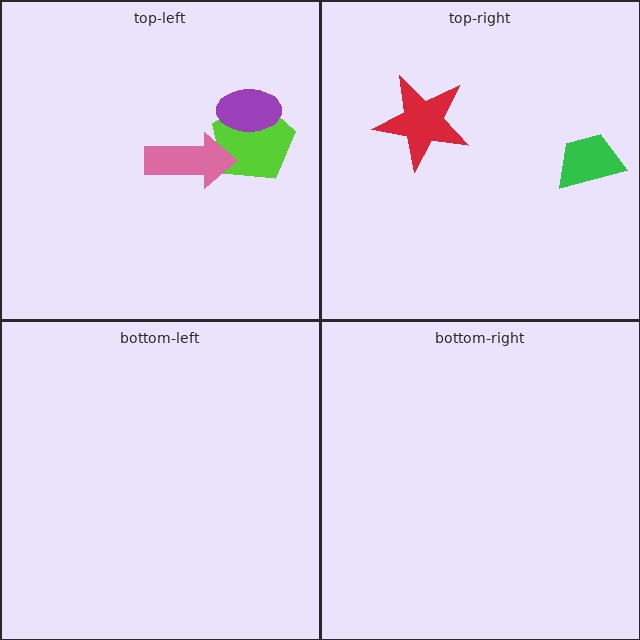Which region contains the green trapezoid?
The top-right region.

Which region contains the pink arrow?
The top-left region.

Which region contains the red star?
The top-right region.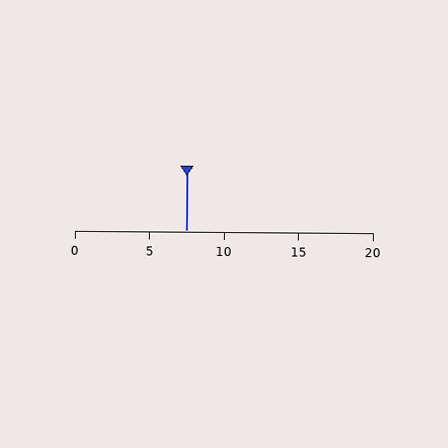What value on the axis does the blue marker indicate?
The marker indicates approximately 7.5.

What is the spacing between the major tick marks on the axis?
The major ticks are spaced 5 apart.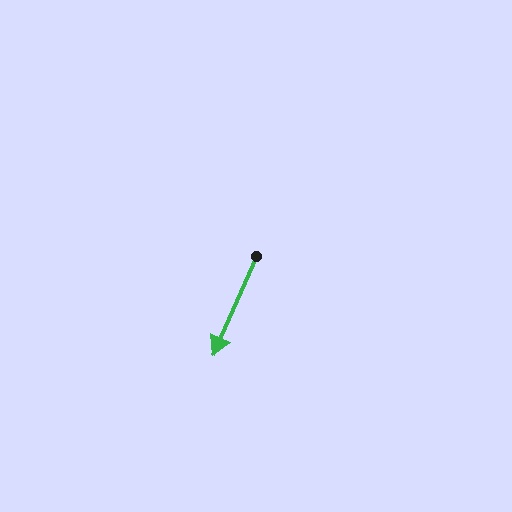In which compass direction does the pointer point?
Southwest.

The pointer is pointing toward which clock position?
Roughly 7 o'clock.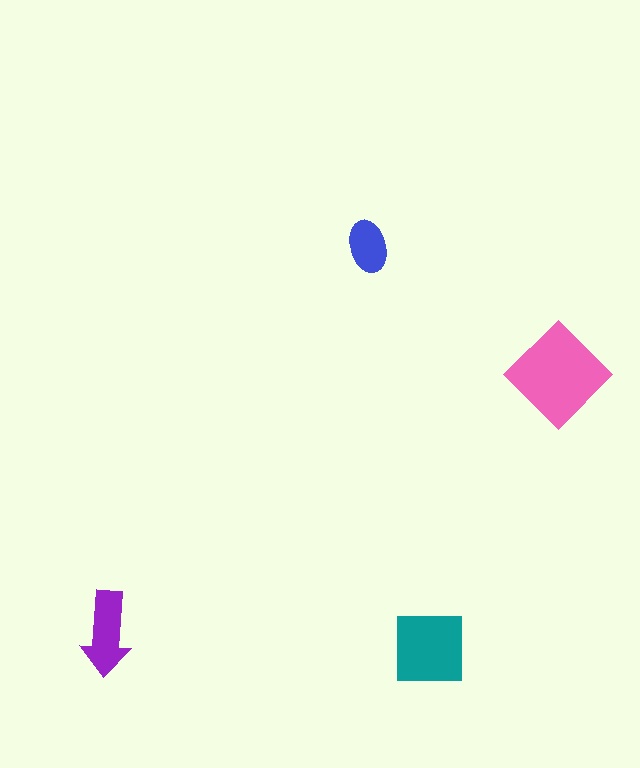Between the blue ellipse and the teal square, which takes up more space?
The teal square.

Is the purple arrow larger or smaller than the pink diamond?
Smaller.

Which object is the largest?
The pink diamond.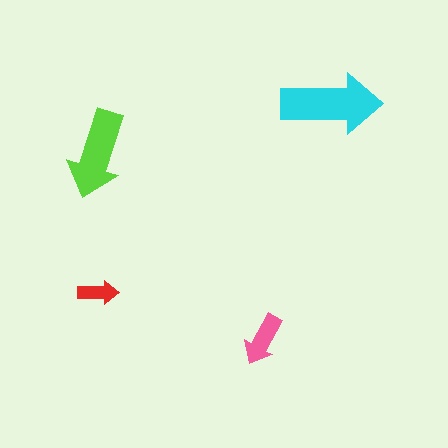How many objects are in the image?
There are 4 objects in the image.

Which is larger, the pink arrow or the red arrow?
The pink one.